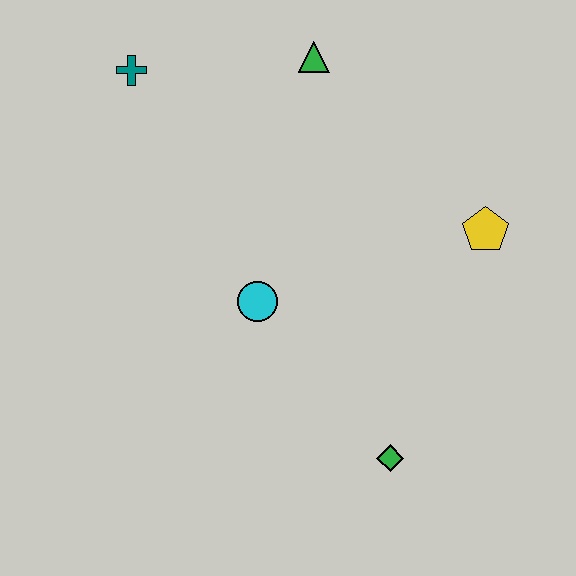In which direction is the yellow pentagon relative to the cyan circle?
The yellow pentagon is to the right of the cyan circle.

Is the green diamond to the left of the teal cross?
No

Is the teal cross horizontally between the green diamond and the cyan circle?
No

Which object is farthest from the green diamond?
The teal cross is farthest from the green diamond.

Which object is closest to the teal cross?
The green triangle is closest to the teal cross.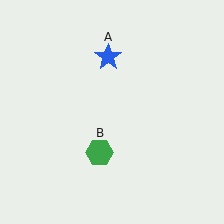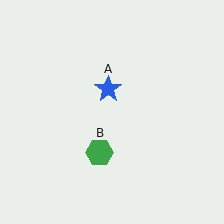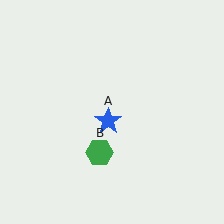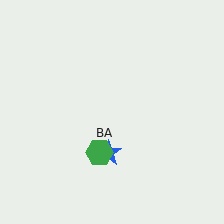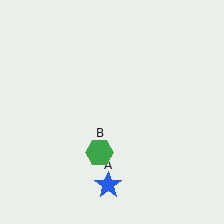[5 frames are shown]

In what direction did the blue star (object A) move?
The blue star (object A) moved down.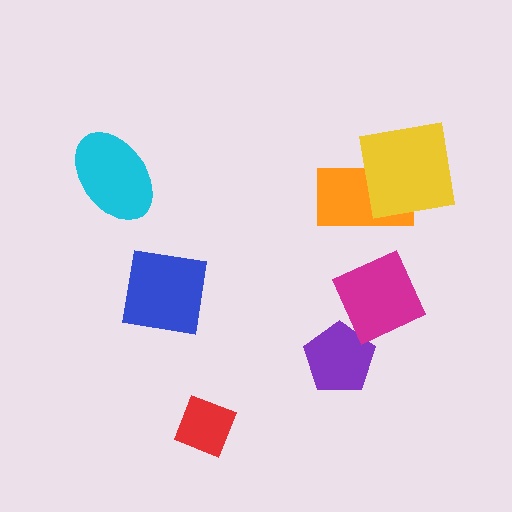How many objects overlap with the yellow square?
1 object overlaps with the yellow square.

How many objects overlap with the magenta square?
0 objects overlap with the magenta square.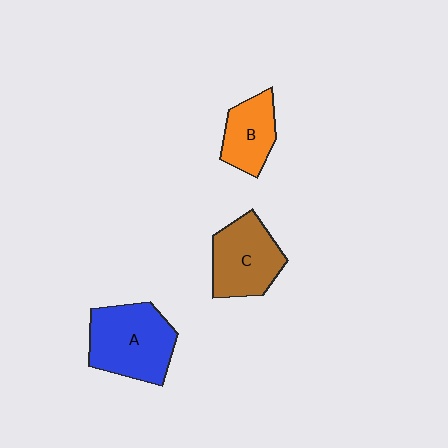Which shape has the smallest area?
Shape B (orange).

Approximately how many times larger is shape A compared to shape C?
Approximately 1.2 times.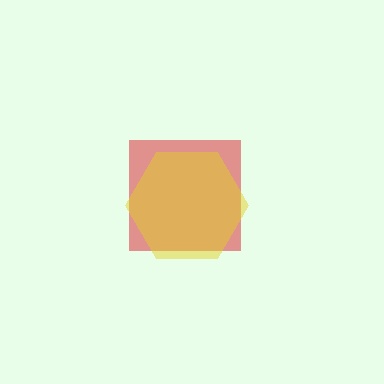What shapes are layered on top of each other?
The layered shapes are: a red square, a yellow hexagon.